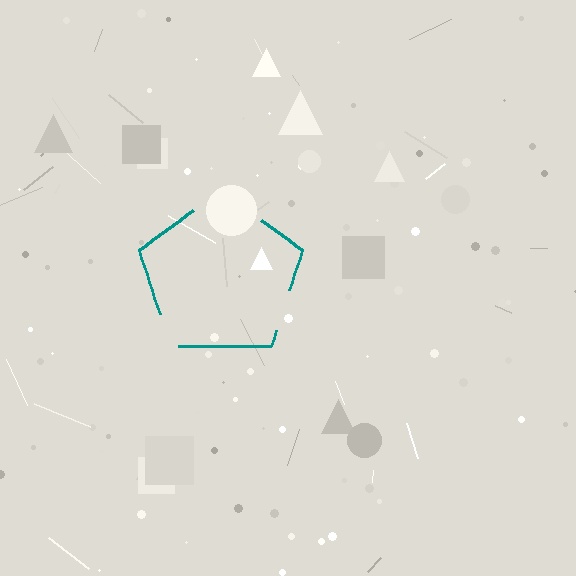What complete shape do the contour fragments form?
The contour fragments form a pentagon.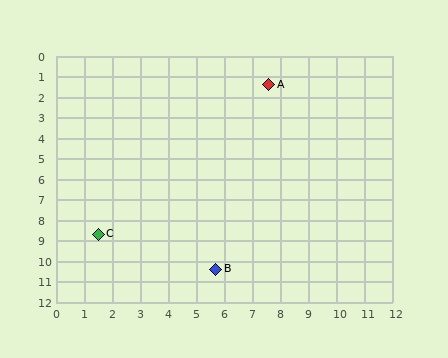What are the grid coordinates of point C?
Point C is at approximately (1.5, 8.7).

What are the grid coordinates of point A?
Point A is at approximately (7.6, 1.4).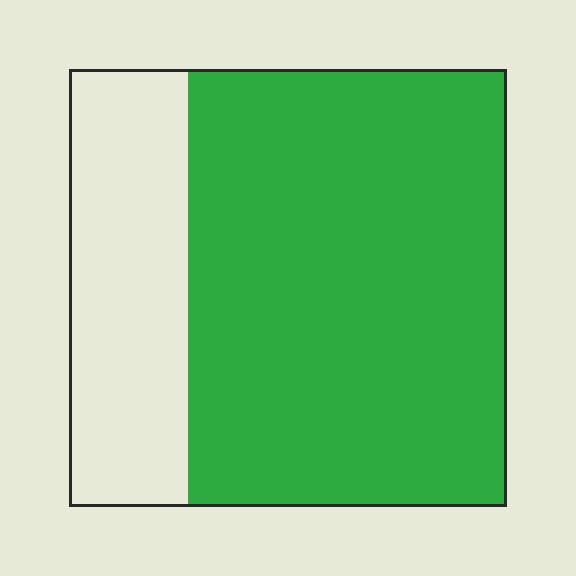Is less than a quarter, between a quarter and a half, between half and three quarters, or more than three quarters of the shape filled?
Between half and three quarters.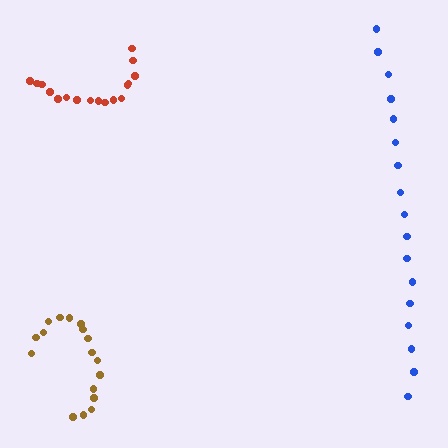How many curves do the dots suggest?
There are 3 distinct paths.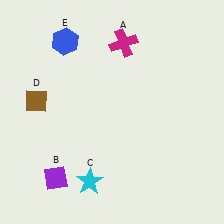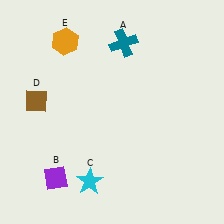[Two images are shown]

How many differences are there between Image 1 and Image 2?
There are 2 differences between the two images.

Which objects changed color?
A changed from magenta to teal. E changed from blue to orange.